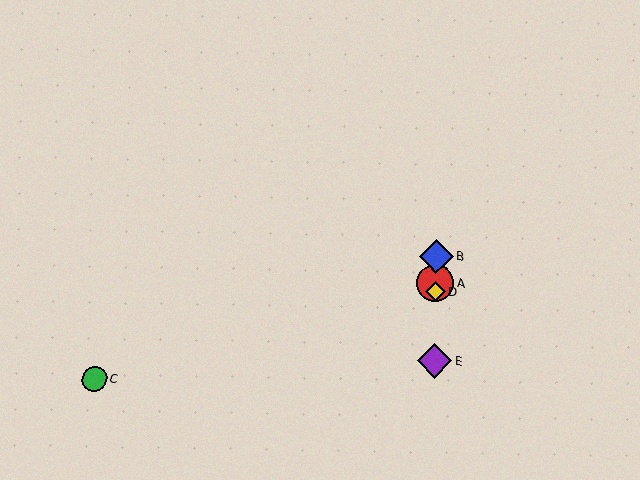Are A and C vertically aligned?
No, A is at x≈436 and C is at x≈94.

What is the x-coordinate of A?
Object A is at x≈436.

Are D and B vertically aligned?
Yes, both are at x≈435.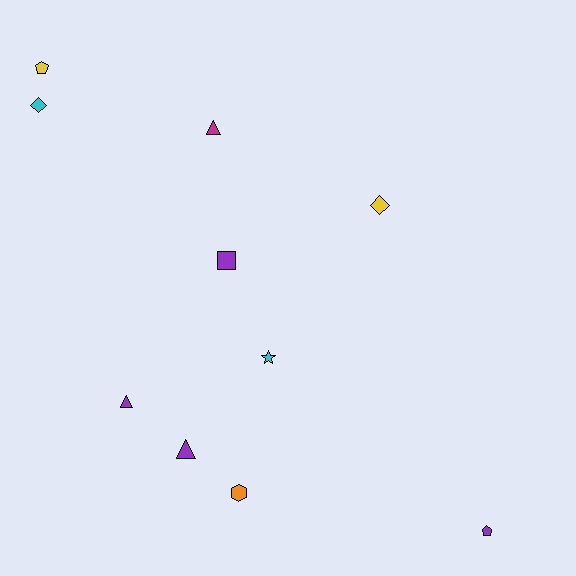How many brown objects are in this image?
There are no brown objects.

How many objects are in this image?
There are 10 objects.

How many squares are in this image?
There is 1 square.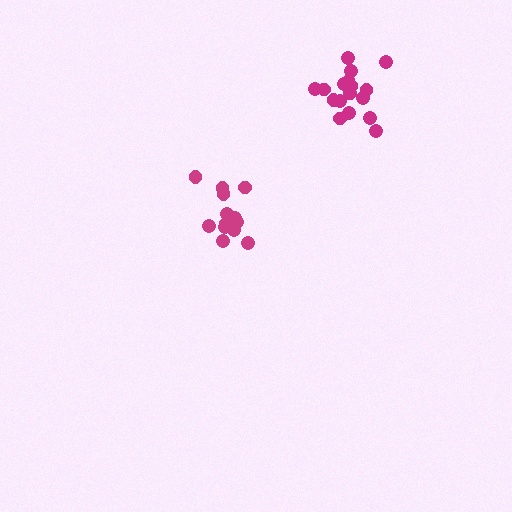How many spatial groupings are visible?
There are 2 spatial groupings.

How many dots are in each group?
Group 1: 13 dots, Group 2: 17 dots (30 total).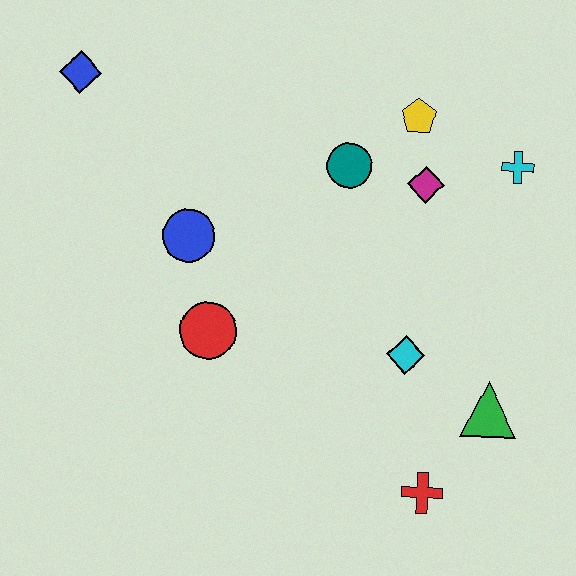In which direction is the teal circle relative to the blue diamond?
The teal circle is to the right of the blue diamond.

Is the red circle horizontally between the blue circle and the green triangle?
Yes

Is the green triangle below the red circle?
Yes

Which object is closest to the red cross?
The green triangle is closest to the red cross.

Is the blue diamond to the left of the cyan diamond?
Yes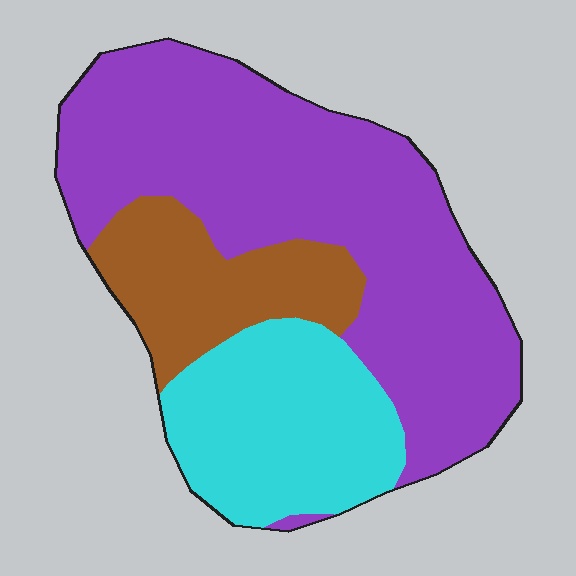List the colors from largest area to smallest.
From largest to smallest: purple, cyan, brown.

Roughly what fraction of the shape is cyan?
Cyan covers roughly 25% of the shape.